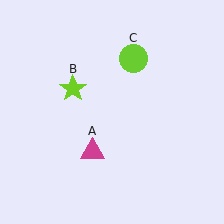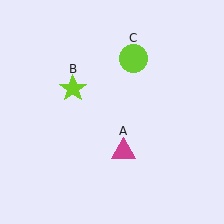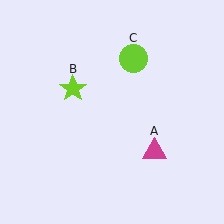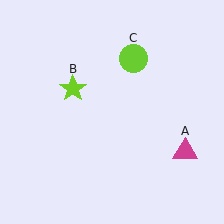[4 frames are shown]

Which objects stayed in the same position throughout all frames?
Lime star (object B) and lime circle (object C) remained stationary.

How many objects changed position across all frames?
1 object changed position: magenta triangle (object A).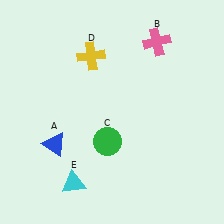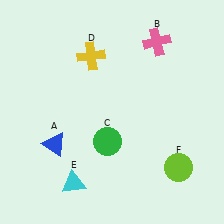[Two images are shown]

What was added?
A lime circle (F) was added in Image 2.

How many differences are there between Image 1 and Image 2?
There is 1 difference between the two images.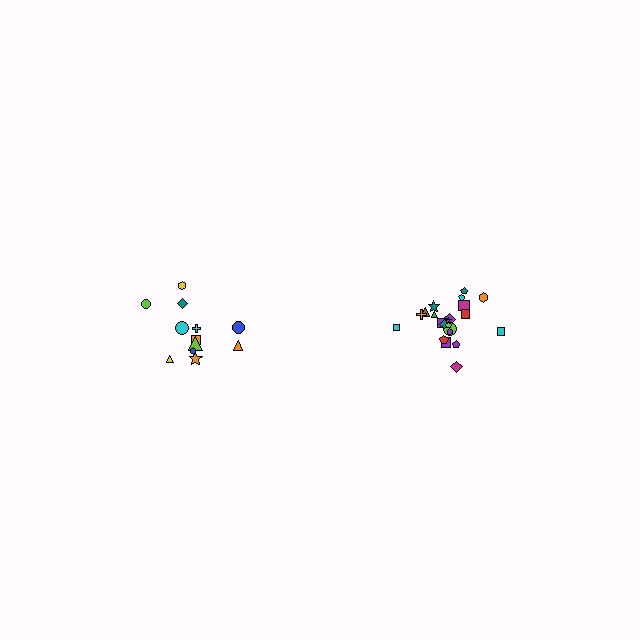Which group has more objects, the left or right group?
The right group.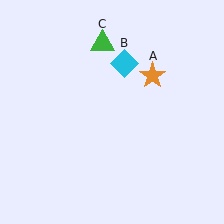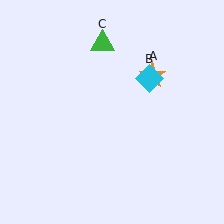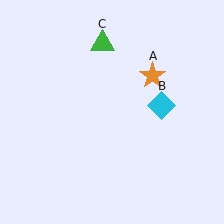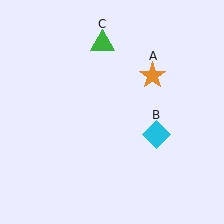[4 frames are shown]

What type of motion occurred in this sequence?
The cyan diamond (object B) rotated clockwise around the center of the scene.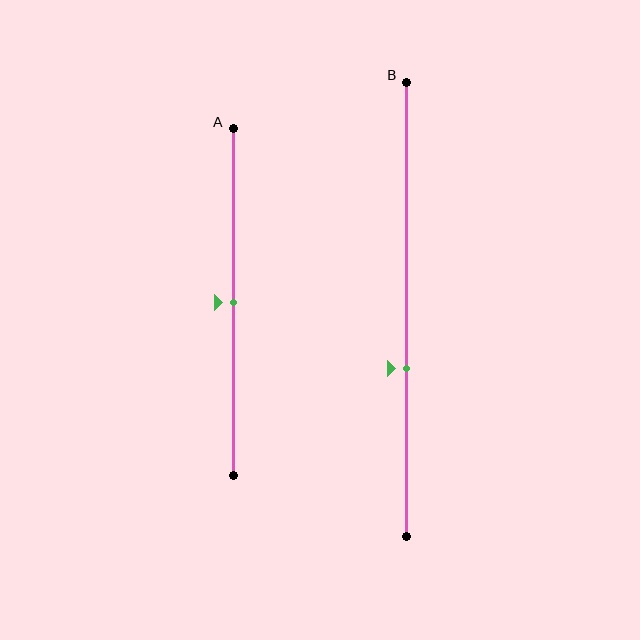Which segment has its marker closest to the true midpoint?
Segment A has its marker closest to the true midpoint.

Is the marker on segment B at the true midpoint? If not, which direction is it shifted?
No, the marker on segment B is shifted downward by about 13% of the segment length.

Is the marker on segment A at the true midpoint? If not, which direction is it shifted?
Yes, the marker on segment A is at the true midpoint.